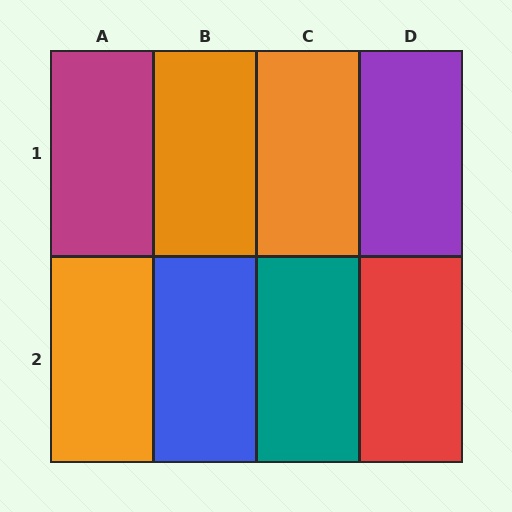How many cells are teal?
1 cell is teal.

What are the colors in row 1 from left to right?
Magenta, orange, orange, purple.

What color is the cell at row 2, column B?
Blue.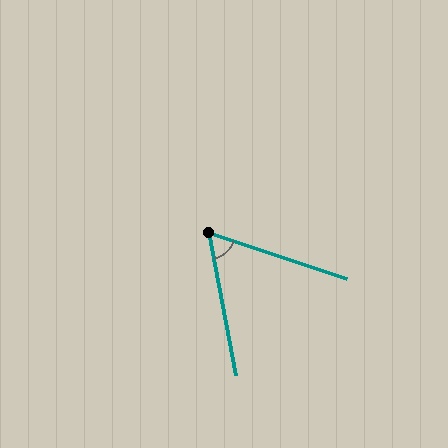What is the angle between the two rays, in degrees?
Approximately 61 degrees.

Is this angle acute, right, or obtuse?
It is acute.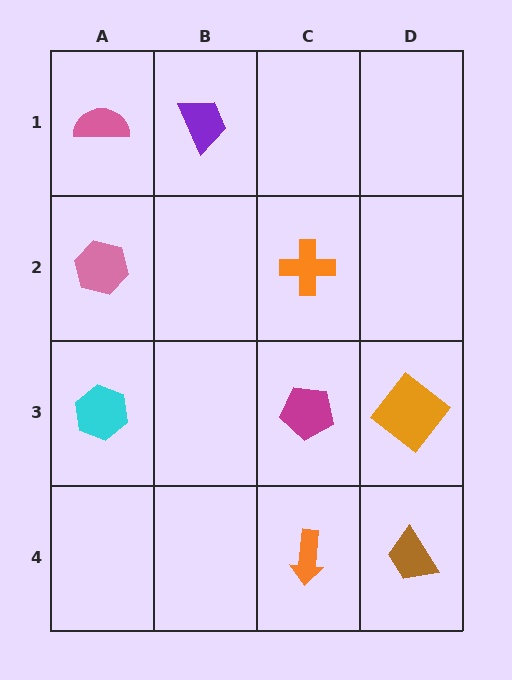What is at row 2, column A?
A pink hexagon.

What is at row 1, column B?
A purple trapezoid.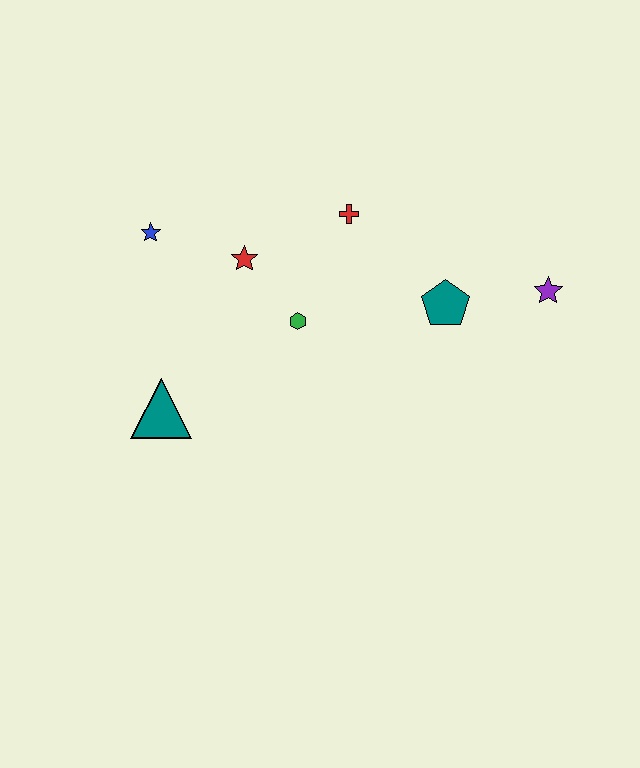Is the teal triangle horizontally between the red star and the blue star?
Yes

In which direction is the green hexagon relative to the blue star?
The green hexagon is to the right of the blue star.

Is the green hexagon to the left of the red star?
No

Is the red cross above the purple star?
Yes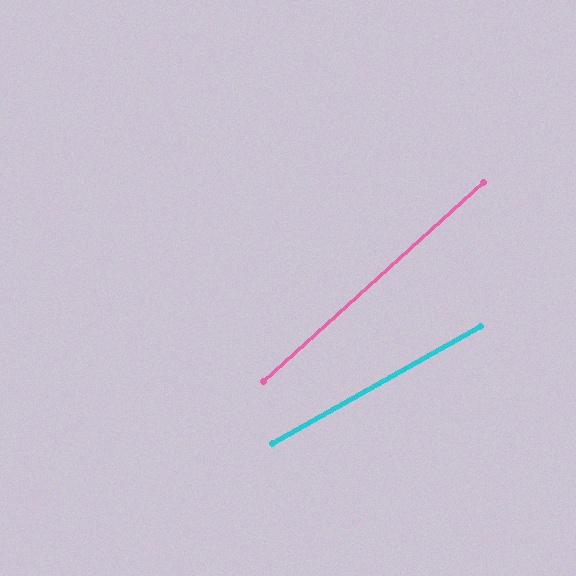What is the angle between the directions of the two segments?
Approximately 13 degrees.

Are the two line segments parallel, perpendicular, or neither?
Neither parallel nor perpendicular — they differ by about 13°.